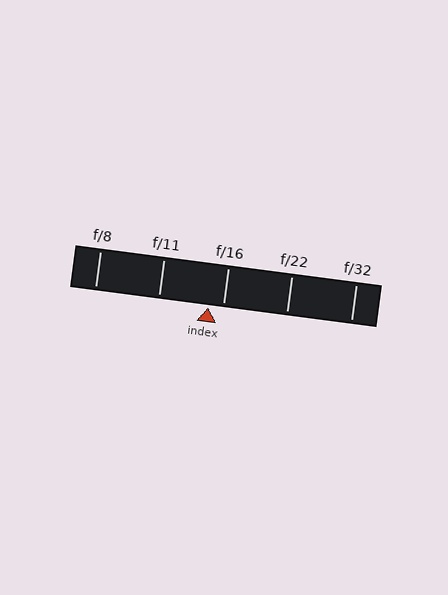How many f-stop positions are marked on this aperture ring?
There are 5 f-stop positions marked.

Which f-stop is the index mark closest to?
The index mark is closest to f/16.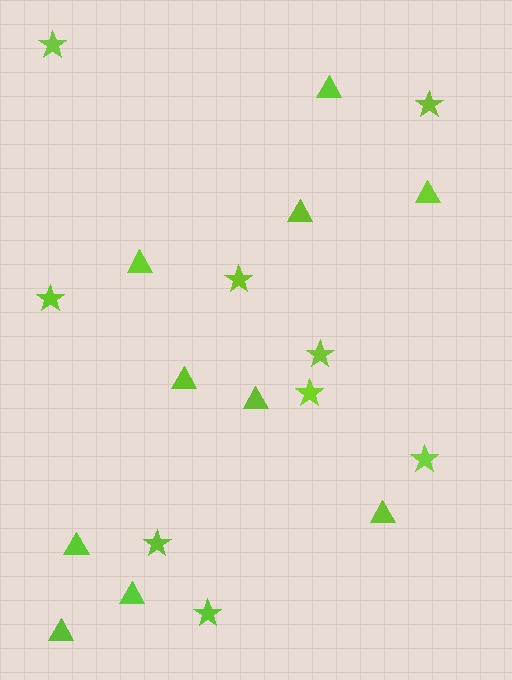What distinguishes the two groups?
There are 2 groups: one group of stars (9) and one group of triangles (10).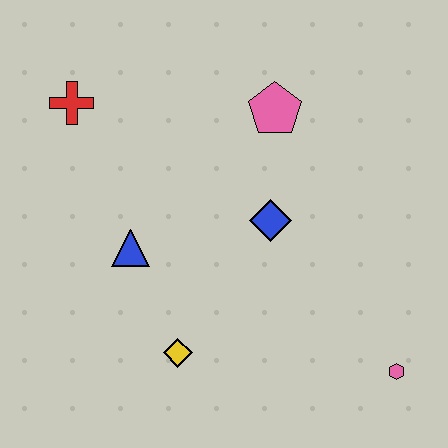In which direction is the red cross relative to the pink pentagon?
The red cross is to the left of the pink pentagon.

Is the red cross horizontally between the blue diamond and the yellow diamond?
No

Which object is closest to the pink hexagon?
The blue diamond is closest to the pink hexagon.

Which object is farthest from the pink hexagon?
The red cross is farthest from the pink hexagon.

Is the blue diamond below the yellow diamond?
No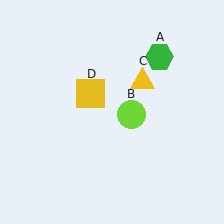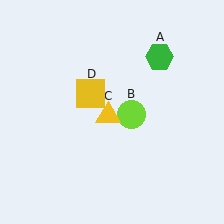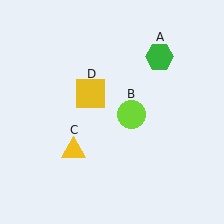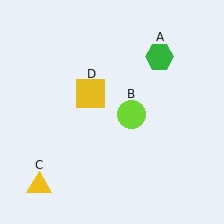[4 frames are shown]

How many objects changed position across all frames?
1 object changed position: yellow triangle (object C).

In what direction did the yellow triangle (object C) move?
The yellow triangle (object C) moved down and to the left.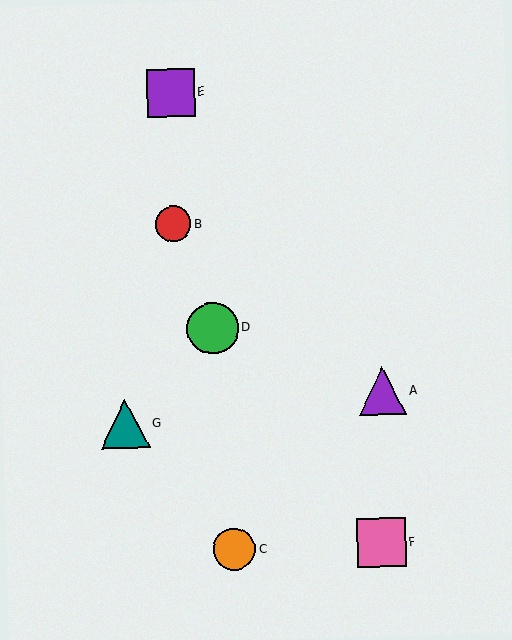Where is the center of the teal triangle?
The center of the teal triangle is at (125, 424).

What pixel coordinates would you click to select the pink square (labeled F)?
Click at (382, 542) to select the pink square F.